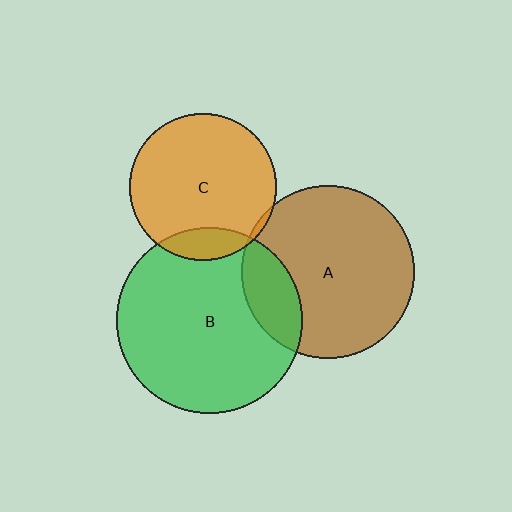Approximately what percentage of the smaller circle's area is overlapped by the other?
Approximately 5%.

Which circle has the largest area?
Circle B (green).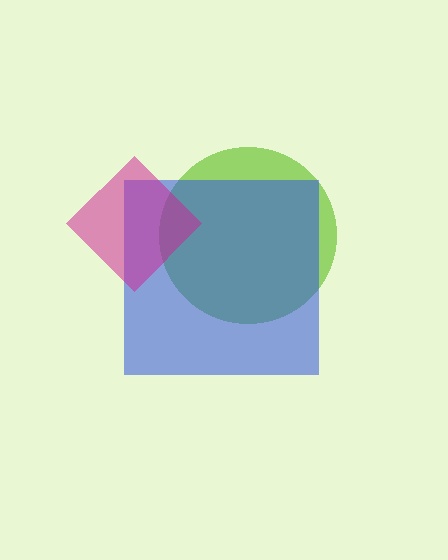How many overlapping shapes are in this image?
There are 3 overlapping shapes in the image.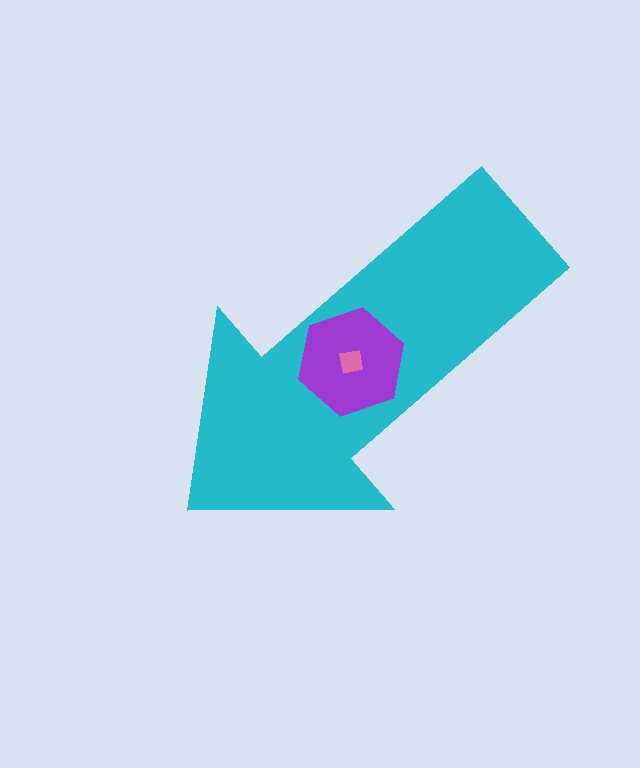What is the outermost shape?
The cyan arrow.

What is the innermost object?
The pink square.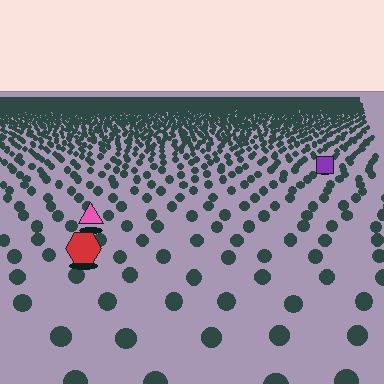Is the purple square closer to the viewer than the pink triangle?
No. The pink triangle is closer — you can tell from the texture gradient: the ground texture is coarser near it.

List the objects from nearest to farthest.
From nearest to farthest: the red hexagon, the pink triangle, the purple square.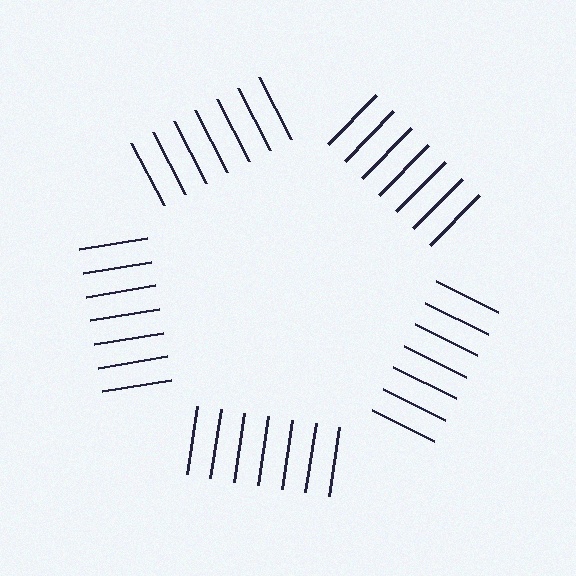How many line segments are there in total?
35 — 7 along each of the 5 edges.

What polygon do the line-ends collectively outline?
An illusory pentagon — the line segments terminate on its edges but no continuous stroke is drawn.